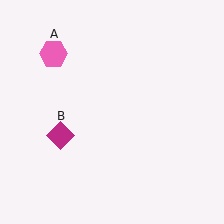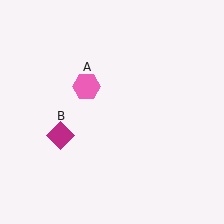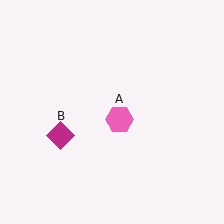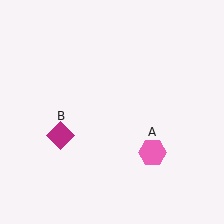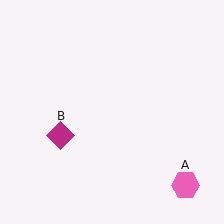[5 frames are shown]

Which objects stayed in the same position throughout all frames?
Magenta diamond (object B) remained stationary.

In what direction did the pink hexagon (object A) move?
The pink hexagon (object A) moved down and to the right.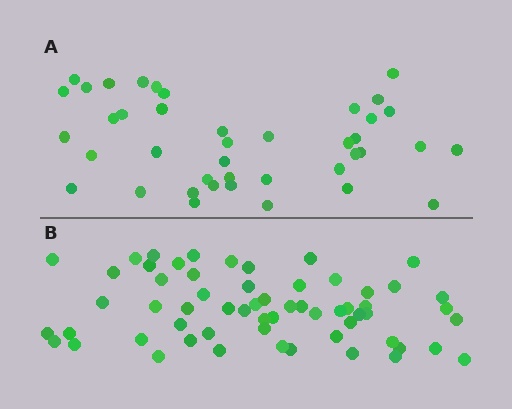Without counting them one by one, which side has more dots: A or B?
Region B (the bottom region) has more dots.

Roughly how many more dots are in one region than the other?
Region B has approximately 20 more dots than region A.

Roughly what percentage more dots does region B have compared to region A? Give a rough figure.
About 45% more.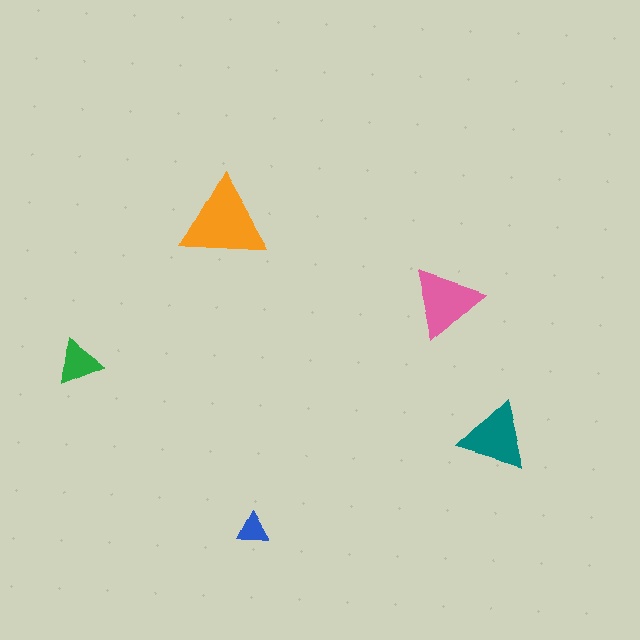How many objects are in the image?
There are 5 objects in the image.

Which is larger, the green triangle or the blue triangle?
The green one.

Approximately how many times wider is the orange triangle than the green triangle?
About 2 times wider.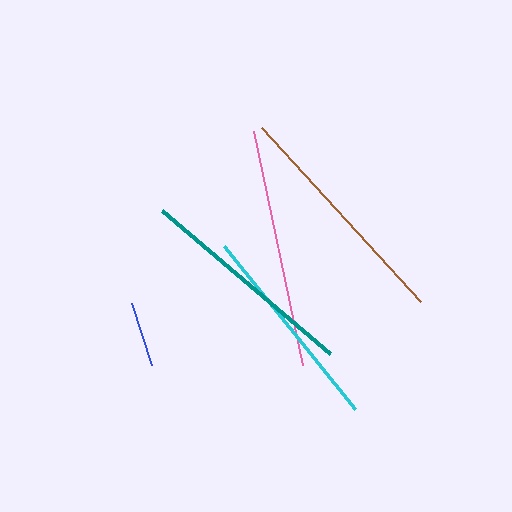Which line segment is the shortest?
The blue line is the shortest at approximately 65 pixels.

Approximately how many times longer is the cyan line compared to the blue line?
The cyan line is approximately 3.2 times the length of the blue line.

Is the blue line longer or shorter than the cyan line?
The cyan line is longer than the blue line.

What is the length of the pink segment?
The pink segment is approximately 240 pixels long.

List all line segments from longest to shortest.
From longest to shortest: pink, brown, teal, cyan, blue.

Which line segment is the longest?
The pink line is the longest at approximately 240 pixels.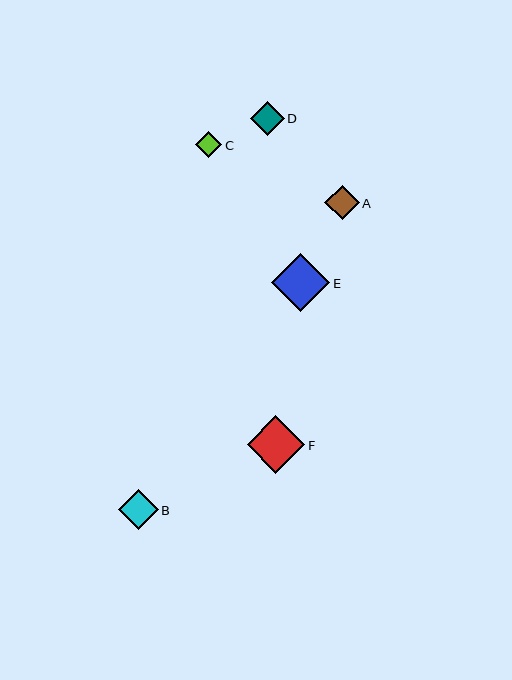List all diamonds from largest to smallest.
From largest to smallest: E, F, B, A, D, C.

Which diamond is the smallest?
Diamond C is the smallest with a size of approximately 26 pixels.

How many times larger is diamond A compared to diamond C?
Diamond A is approximately 1.3 times the size of diamond C.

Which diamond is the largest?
Diamond E is the largest with a size of approximately 59 pixels.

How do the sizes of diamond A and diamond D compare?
Diamond A and diamond D are approximately the same size.